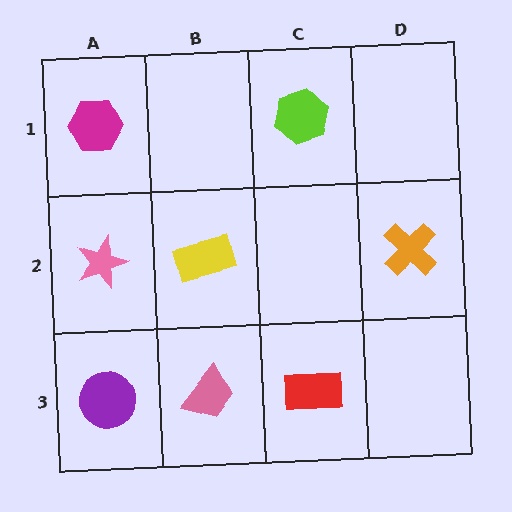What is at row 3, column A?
A purple circle.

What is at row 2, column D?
An orange cross.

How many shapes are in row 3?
3 shapes.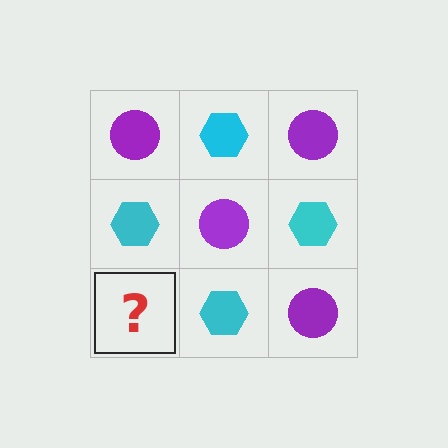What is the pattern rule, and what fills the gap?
The rule is that it alternates purple circle and cyan hexagon in a checkerboard pattern. The gap should be filled with a purple circle.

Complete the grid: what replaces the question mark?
The question mark should be replaced with a purple circle.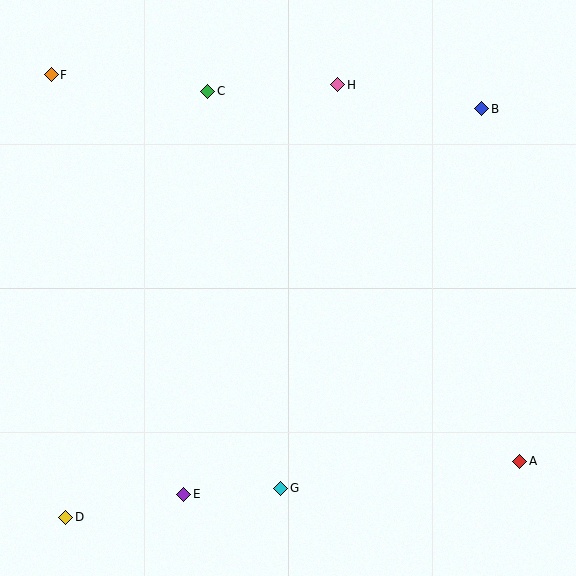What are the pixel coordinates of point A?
Point A is at (520, 461).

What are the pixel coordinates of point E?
Point E is at (184, 494).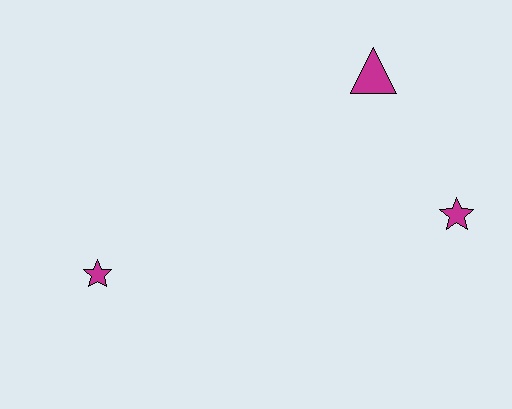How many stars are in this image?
There are 2 stars.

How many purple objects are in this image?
There are no purple objects.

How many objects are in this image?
There are 3 objects.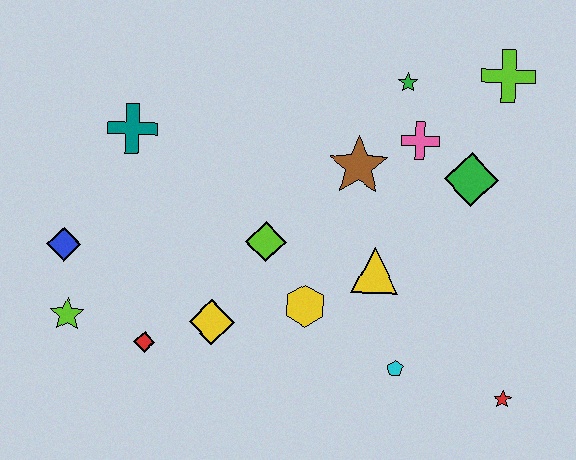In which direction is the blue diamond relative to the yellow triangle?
The blue diamond is to the left of the yellow triangle.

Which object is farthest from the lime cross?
The lime star is farthest from the lime cross.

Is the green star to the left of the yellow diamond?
No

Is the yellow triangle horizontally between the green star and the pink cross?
No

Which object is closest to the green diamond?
The pink cross is closest to the green diamond.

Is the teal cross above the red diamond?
Yes